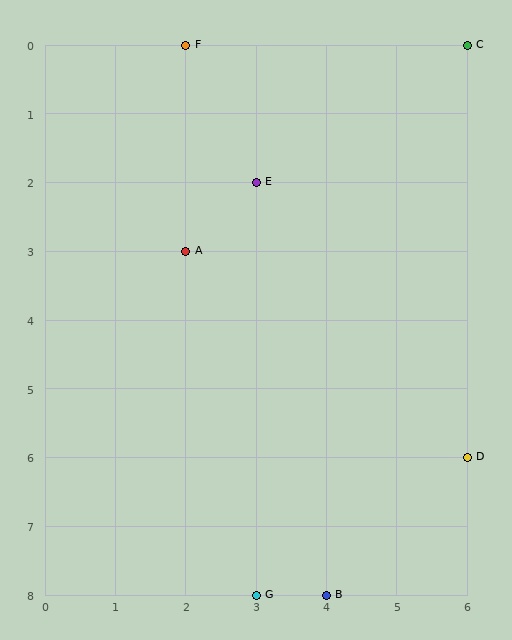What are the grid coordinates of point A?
Point A is at grid coordinates (2, 3).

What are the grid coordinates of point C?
Point C is at grid coordinates (6, 0).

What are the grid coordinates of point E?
Point E is at grid coordinates (3, 2).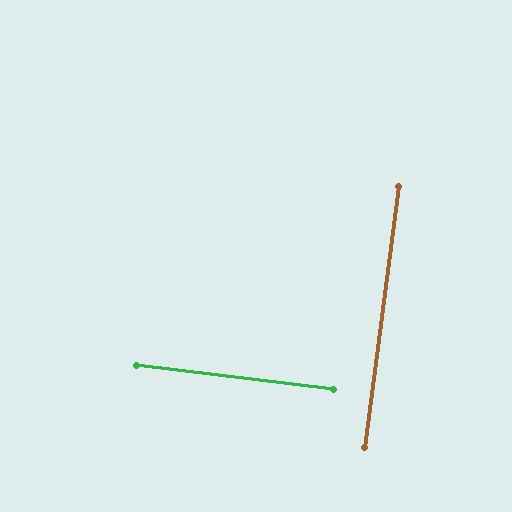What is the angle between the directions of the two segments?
Approximately 90 degrees.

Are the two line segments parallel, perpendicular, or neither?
Perpendicular — they meet at approximately 90°.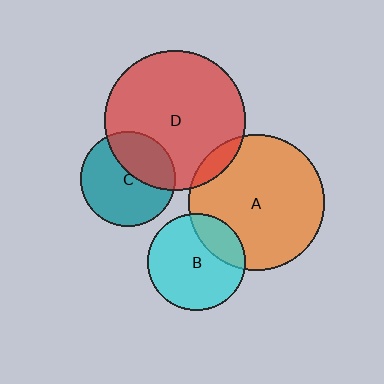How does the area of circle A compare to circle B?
Approximately 1.9 times.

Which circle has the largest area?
Circle D (red).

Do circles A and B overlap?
Yes.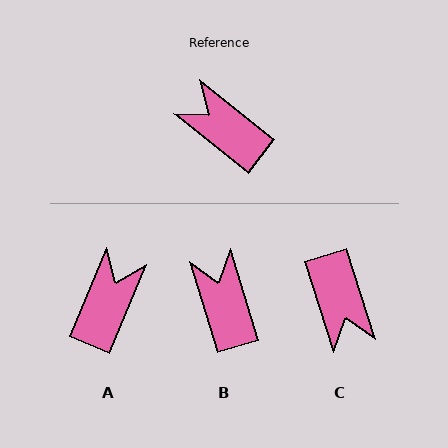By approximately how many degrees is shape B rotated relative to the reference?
Approximately 35 degrees clockwise.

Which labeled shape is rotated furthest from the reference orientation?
C, about 146 degrees away.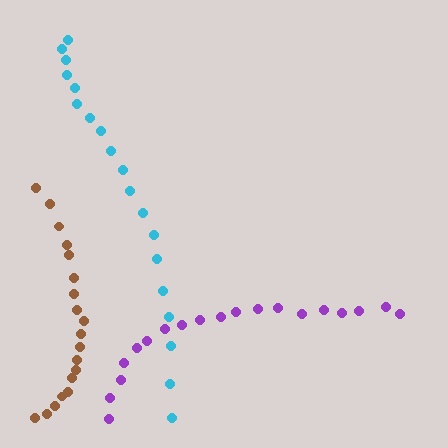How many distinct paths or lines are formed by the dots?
There are 3 distinct paths.